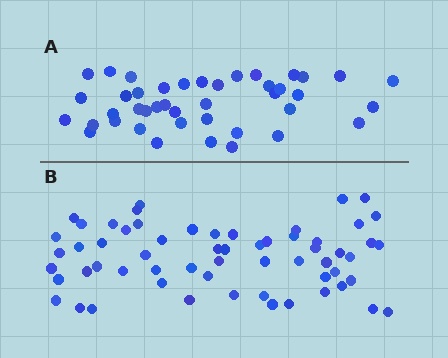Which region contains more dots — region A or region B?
Region B (the bottom region) has more dots.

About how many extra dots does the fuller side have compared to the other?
Region B has approximately 20 more dots than region A.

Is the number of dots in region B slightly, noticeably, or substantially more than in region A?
Region B has noticeably more, but not dramatically so. The ratio is roughly 1.4 to 1.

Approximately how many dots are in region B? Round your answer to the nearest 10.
About 60 dots.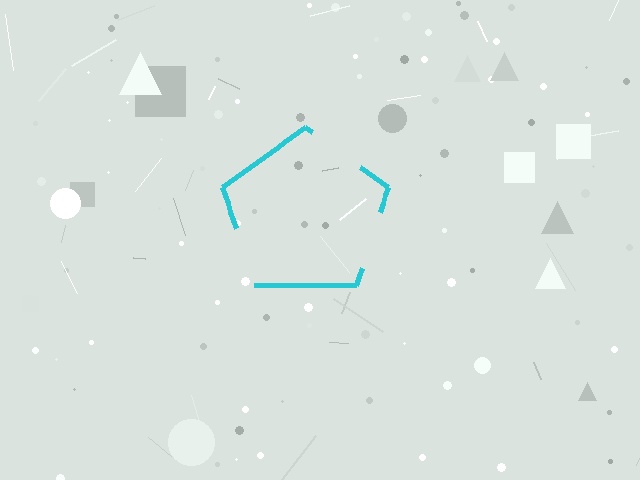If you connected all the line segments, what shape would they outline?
They would outline a pentagon.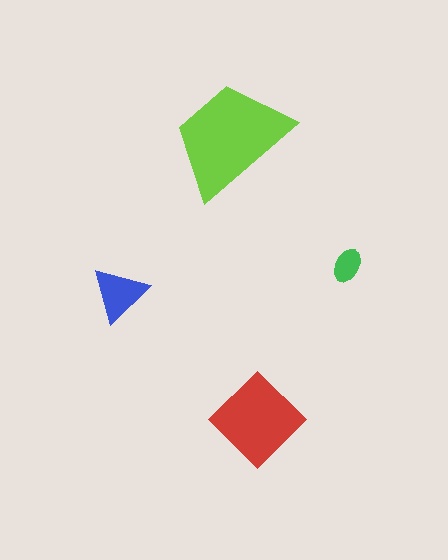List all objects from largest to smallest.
The lime trapezoid, the red diamond, the blue triangle, the green ellipse.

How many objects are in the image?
There are 4 objects in the image.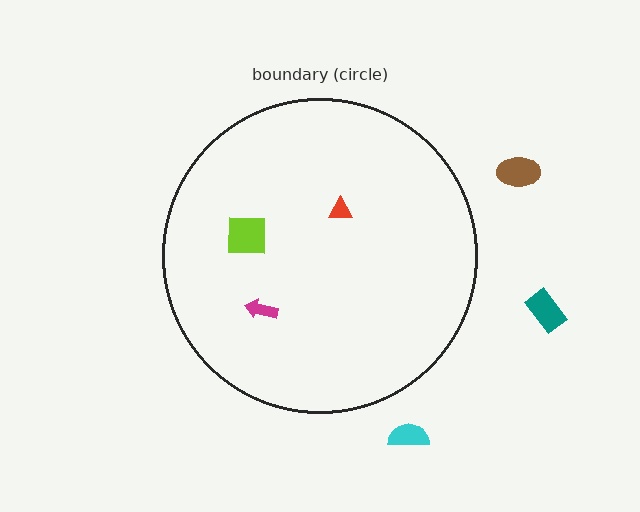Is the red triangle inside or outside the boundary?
Inside.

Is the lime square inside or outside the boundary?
Inside.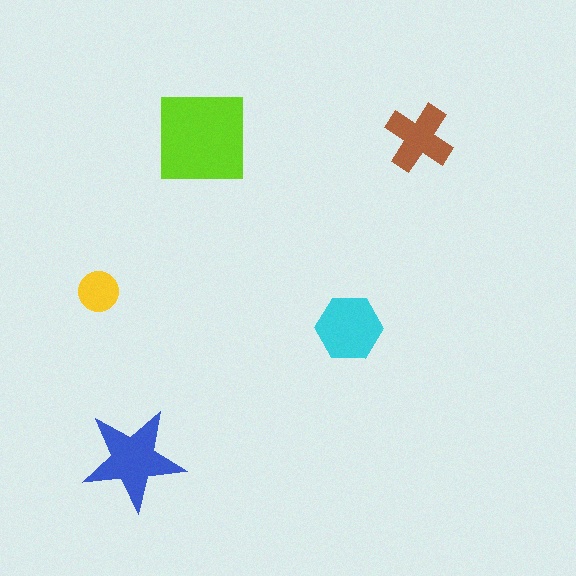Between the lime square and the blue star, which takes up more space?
The lime square.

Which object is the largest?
The lime square.